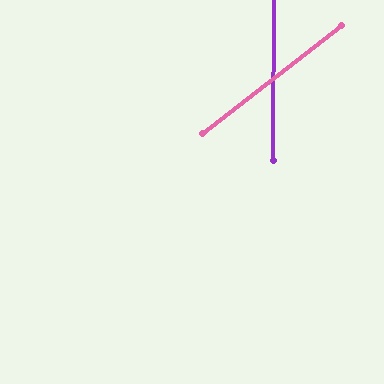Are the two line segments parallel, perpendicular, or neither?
Neither parallel nor perpendicular — they differ by about 52°.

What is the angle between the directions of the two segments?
Approximately 52 degrees.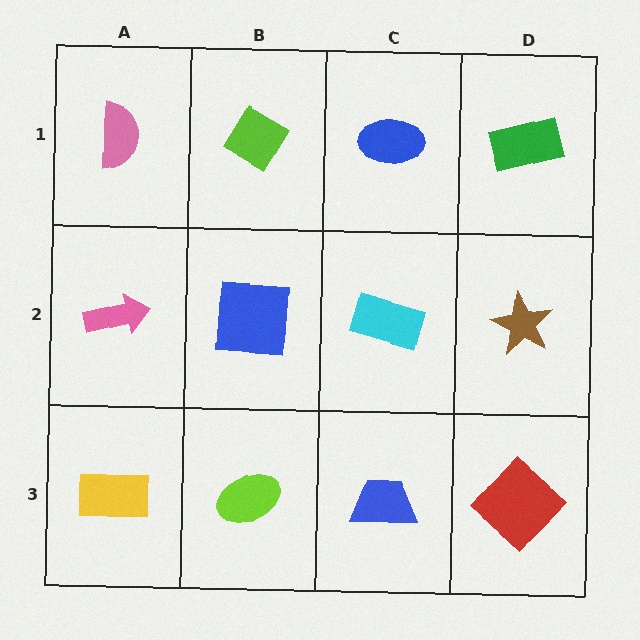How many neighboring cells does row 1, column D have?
2.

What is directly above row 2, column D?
A green rectangle.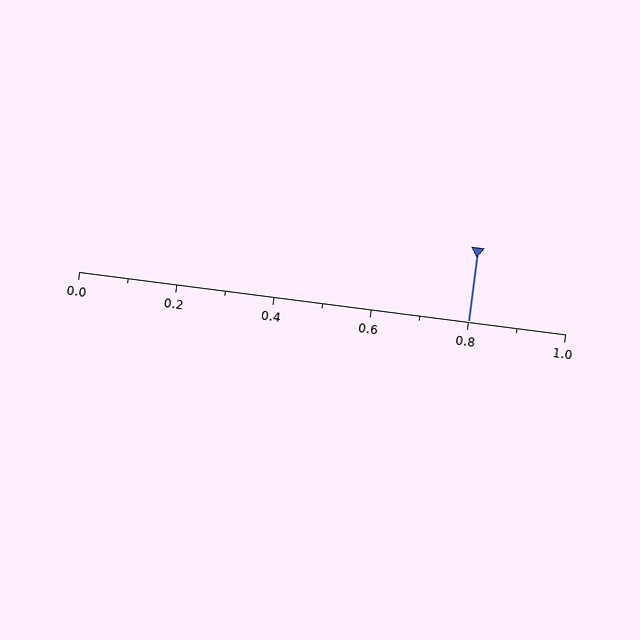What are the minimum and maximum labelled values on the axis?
The axis runs from 0.0 to 1.0.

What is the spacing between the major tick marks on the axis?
The major ticks are spaced 0.2 apart.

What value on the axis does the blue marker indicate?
The marker indicates approximately 0.8.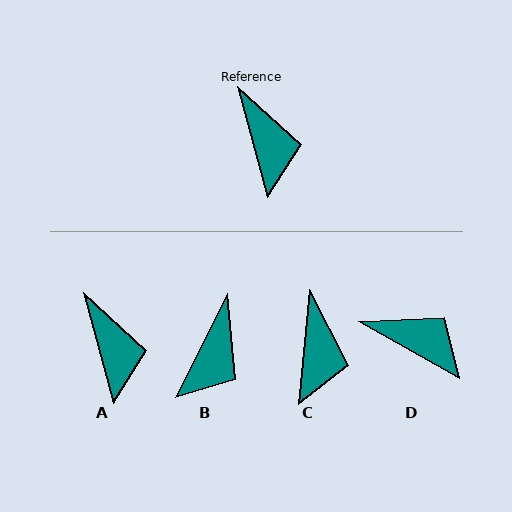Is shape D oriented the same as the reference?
No, it is off by about 45 degrees.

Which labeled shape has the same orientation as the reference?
A.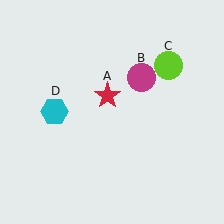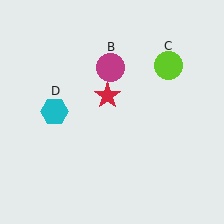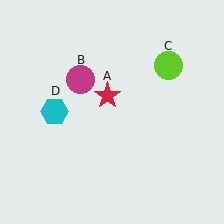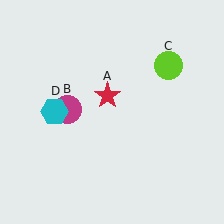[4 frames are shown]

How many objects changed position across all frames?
1 object changed position: magenta circle (object B).